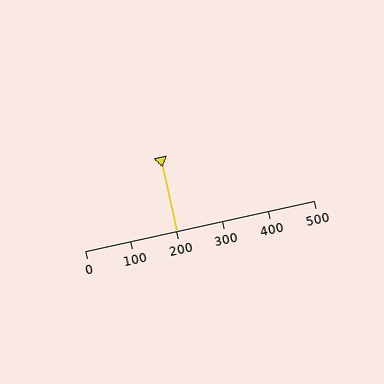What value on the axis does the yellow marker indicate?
The marker indicates approximately 200.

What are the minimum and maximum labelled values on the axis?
The axis runs from 0 to 500.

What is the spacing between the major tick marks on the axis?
The major ticks are spaced 100 apart.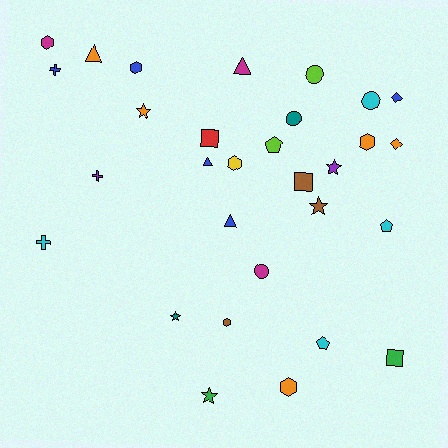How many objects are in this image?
There are 30 objects.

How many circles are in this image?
There are 4 circles.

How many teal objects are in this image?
There are 2 teal objects.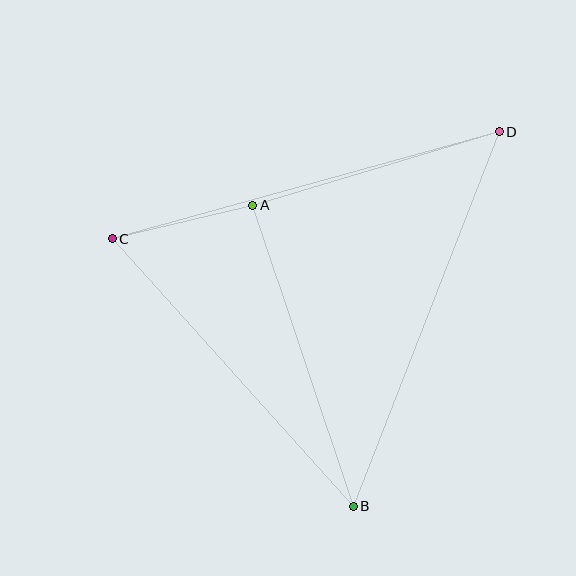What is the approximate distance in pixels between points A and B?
The distance between A and B is approximately 317 pixels.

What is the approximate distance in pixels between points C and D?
The distance between C and D is approximately 401 pixels.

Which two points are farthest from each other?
Points B and D are farthest from each other.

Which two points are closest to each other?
Points A and C are closest to each other.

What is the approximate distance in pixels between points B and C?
The distance between B and C is approximately 360 pixels.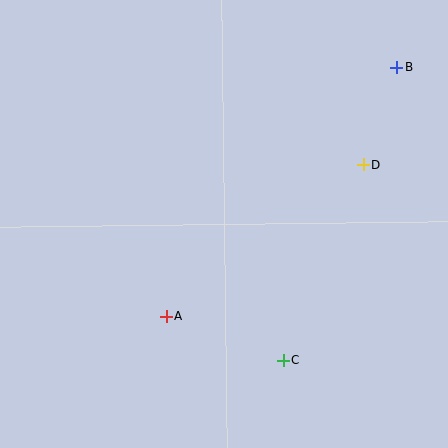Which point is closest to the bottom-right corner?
Point C is closest to the bottom-right corner.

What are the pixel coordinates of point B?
Point B is at (397, 67).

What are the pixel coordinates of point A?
Point A is at (166, 316).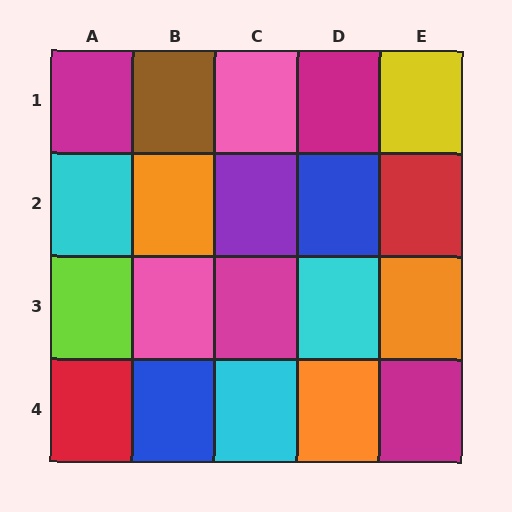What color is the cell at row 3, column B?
Pink.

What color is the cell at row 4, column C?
Cyan.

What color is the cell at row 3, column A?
Lime.